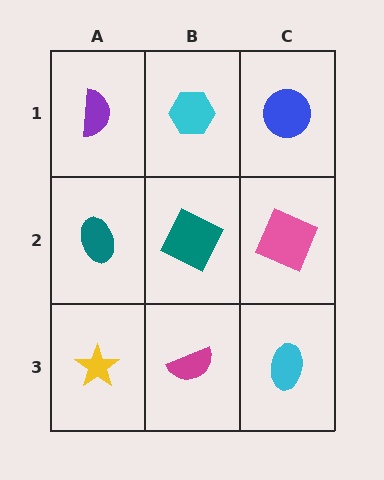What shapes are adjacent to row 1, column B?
A teal square (row 2, column B), a purple semicircle (row 1, column A), a blue circle (row 1, column C).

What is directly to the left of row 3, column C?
A magenta semicircle.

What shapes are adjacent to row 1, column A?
A teal ellipse (row 2, column A), a cyan hexagon (row 1, column B).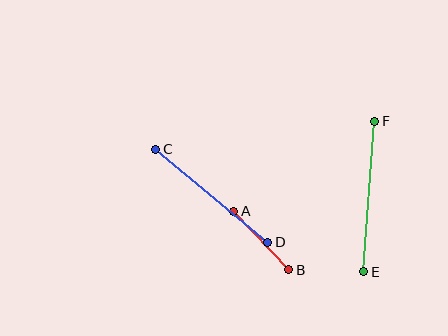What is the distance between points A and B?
The distance is approximately 80 pixels.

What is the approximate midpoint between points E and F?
The midpoint is at approximately (369, 197) pixels.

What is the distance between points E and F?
The distance is approximately 151 pixels.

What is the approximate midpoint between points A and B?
The midpoint is at approximately (261, 240) pixels.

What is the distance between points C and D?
The distance is approximately 145 pixels.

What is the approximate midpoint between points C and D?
The midpoint is at approximately (212, 196) pixels.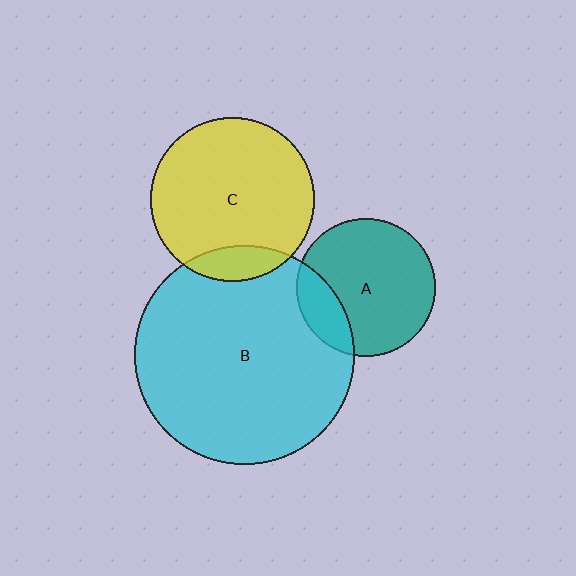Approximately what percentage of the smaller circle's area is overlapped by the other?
Approximately 15%.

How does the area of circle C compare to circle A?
Approximately 1.4 times.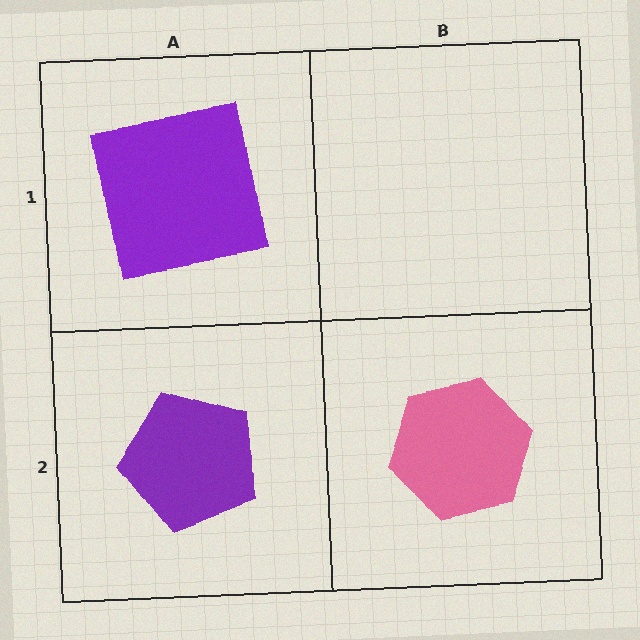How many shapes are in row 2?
2 shapes.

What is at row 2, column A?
A purple pentagon.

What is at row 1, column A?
A purple square.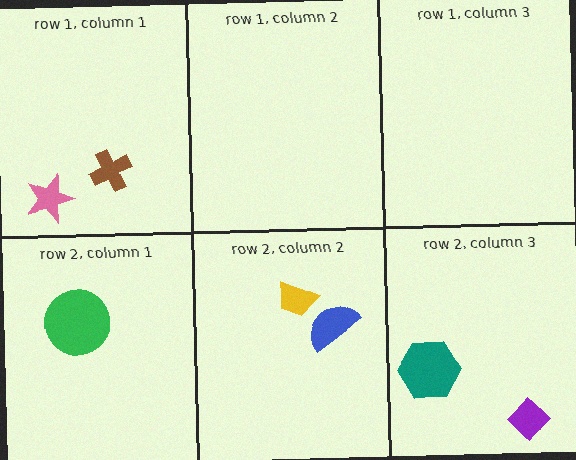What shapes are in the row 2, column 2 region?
The yellow trapezoid, the blue semicircle.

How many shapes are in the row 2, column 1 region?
1.